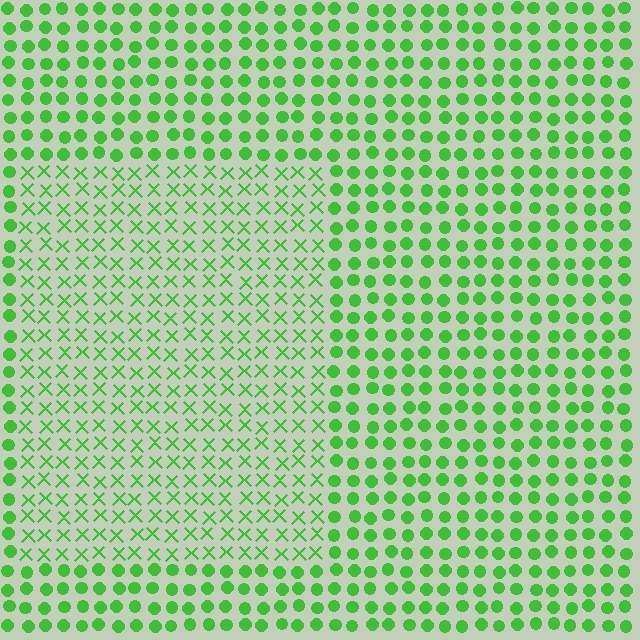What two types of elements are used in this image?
The image uses X marks inside the rectangle region and circles outside it.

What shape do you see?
I see a rectangle.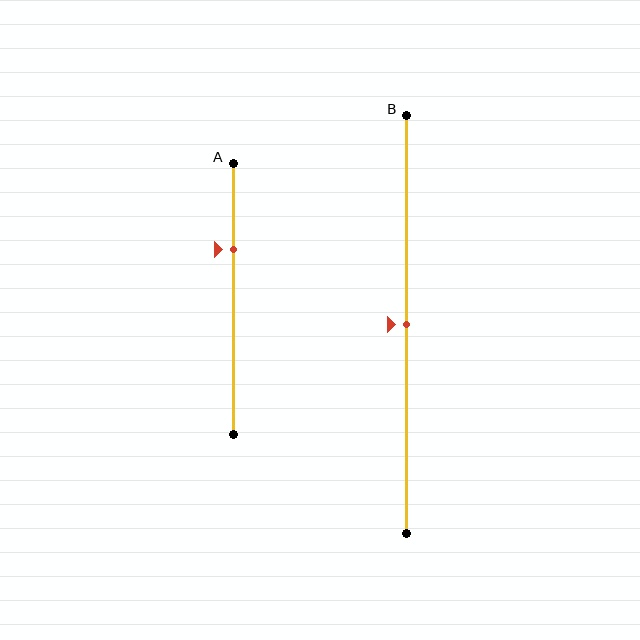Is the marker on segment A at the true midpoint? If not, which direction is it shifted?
No, the marker on segment A is shifted upward by about 18% of the segment length.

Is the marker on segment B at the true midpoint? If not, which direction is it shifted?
Yes, the marker on segment B is at the true midpoint.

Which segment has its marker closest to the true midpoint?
Segment B has its marker closest to the true midpoint.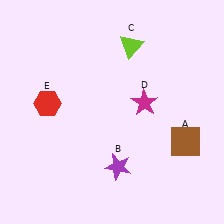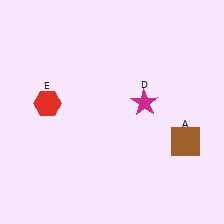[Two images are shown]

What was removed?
The purple star (B), the lime triangle (C) were removed in Image 2.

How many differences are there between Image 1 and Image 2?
There are 2 differences between the two images.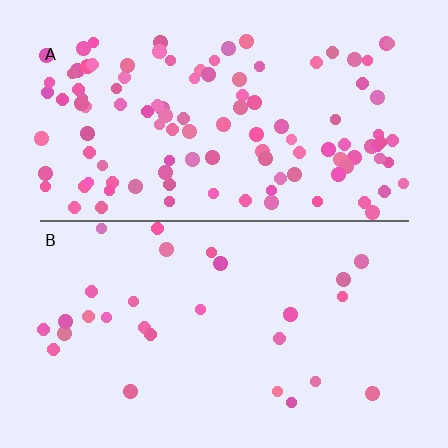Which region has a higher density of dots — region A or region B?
A (the top).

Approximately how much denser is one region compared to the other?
Approximately 4.0× — region A over region B.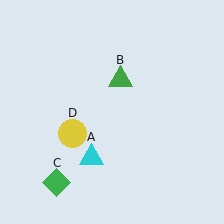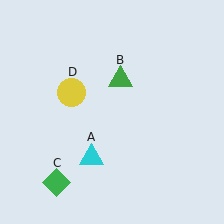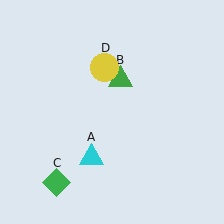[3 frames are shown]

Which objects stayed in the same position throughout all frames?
Cyan triangle (object A) and green triangle (object B) and green diamond (object C) remained stationary.